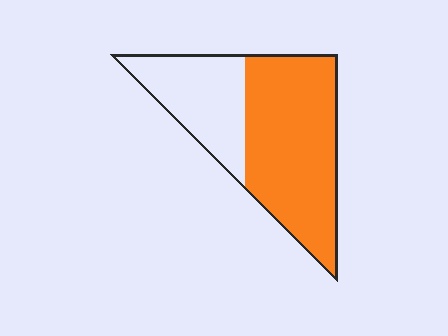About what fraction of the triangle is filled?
About two thirds (2/3).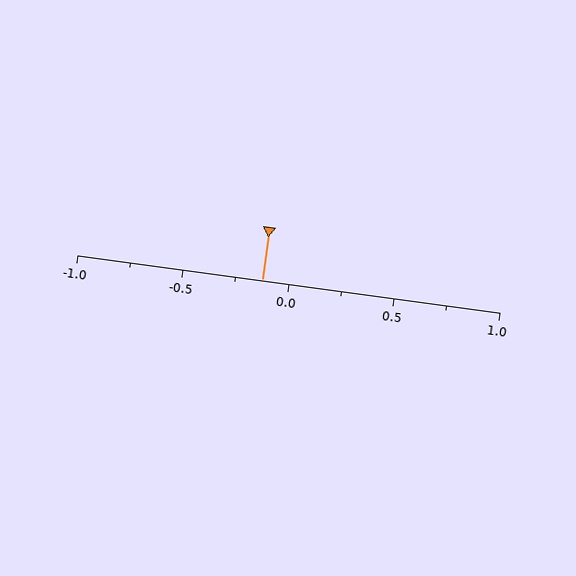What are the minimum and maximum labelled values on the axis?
The axis runs from -1.0 to 1.0.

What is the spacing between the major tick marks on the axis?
The major ticks are spaced 0.5 apart.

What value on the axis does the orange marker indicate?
The marker indicates approximately -0.12.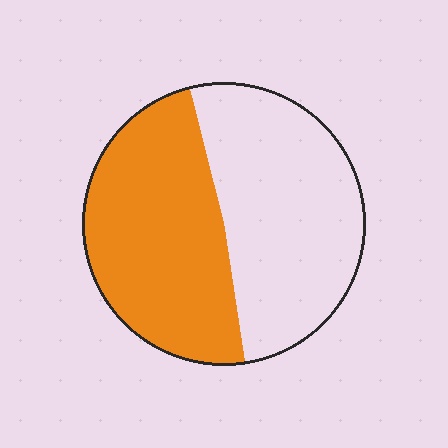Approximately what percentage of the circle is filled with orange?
Approximately 50%.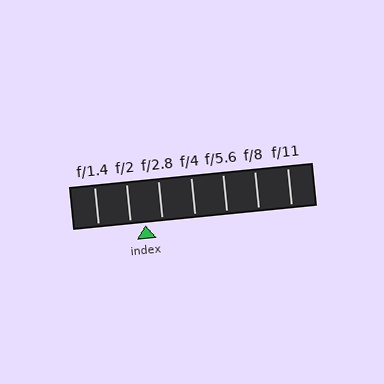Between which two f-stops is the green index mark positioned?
The index mark is between f/2 and f/2.8.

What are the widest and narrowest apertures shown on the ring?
The widest aperture shown is f/1.4 and the narrowest is f/11.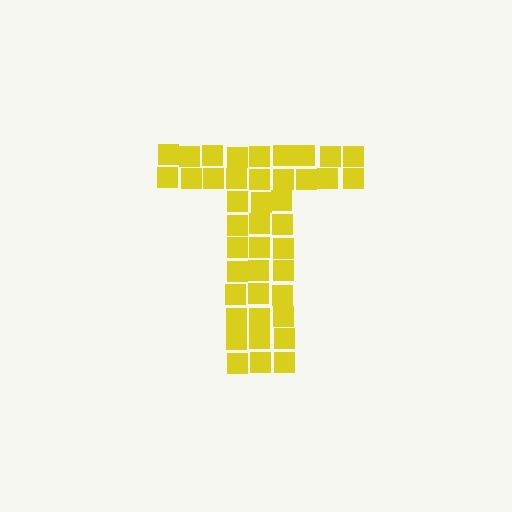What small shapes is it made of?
It is made of small squares.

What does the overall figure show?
The overall figure shows the letter T.